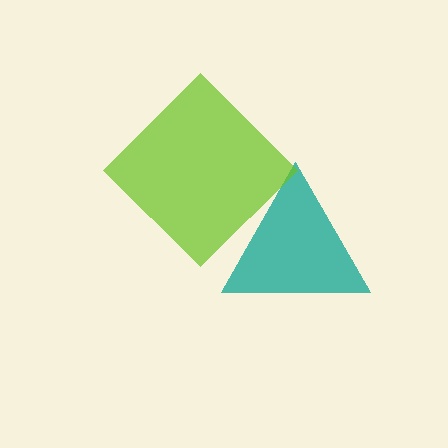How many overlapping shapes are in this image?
There are 2 overlapping shapes in the image.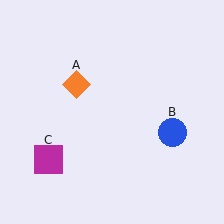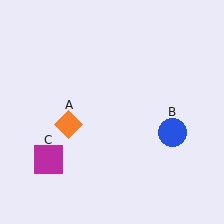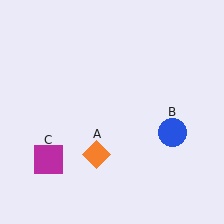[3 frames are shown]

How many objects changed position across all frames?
1 object changed position: orange diamond (object A).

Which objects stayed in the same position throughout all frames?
Blue circle (object B) and magenta square (object C) remained stationary.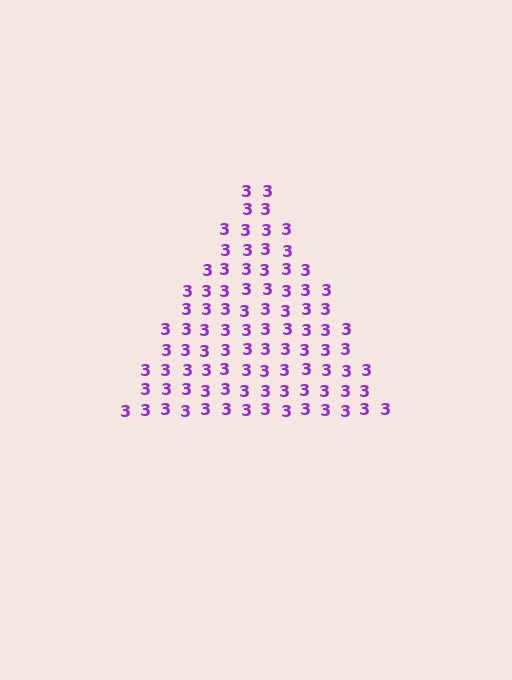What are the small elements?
The small elements are digit 3's.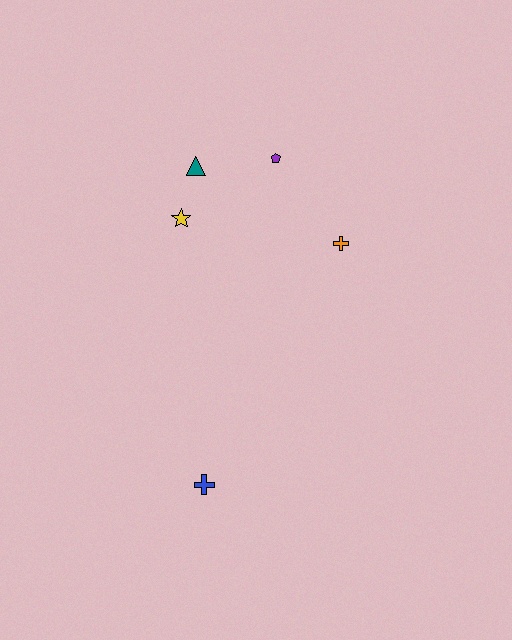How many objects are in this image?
There are 5 objects.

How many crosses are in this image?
There are 2 crosses.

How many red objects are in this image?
There are no red objects.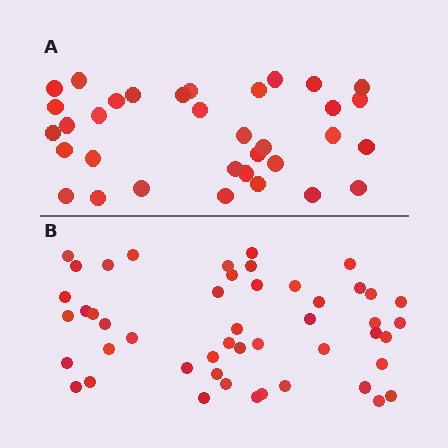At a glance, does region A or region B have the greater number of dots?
Region B (the bottom region) has more dots.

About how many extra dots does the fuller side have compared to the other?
Region B has approximately 15 more dots than region A.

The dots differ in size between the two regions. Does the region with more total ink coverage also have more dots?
No. Region A has more total ink coverage because its dots are larger, but region B actually contains more individual dots. Total area can be misleading — the number of items is what matters here.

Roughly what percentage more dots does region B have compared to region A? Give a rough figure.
About 40% more.